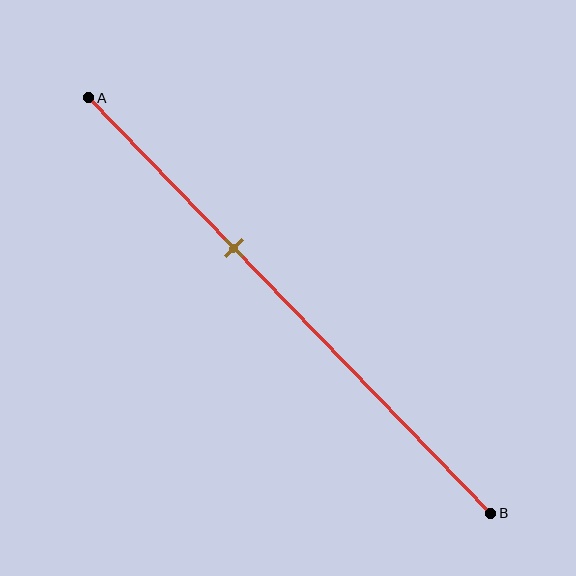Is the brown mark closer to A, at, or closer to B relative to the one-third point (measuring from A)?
The brown mark is approximately at the one-third point of segment AB.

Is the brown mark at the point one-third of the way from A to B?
Yes, the mark is approximately at the one-third point.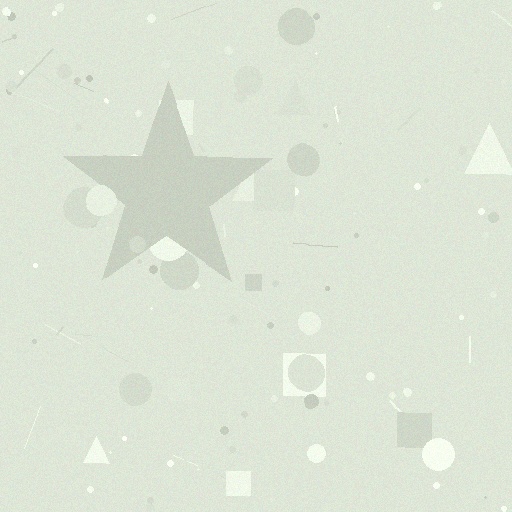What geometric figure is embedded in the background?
A star is embedded in the background.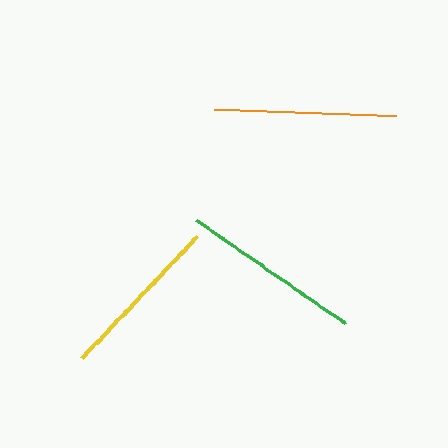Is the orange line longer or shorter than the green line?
The orange line is longer than the green line.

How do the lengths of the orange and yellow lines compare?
The orange and yellow lines are approximately the same length.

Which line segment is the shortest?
The yellow line is the shortest at approximately 168 pixels.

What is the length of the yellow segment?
The yellow segment is approximately 168 pixels long.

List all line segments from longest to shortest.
From longest to shortest: orange, green, yellow.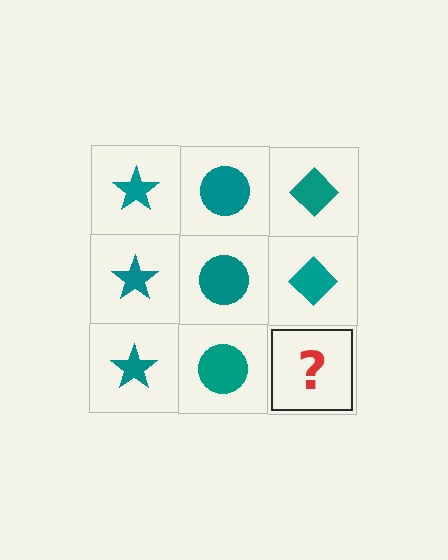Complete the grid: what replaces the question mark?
The question mark should be replaced with a teal diamond.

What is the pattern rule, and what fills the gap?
The rule is that each column has a consistent shape. The gap should be filled with a teal diamond.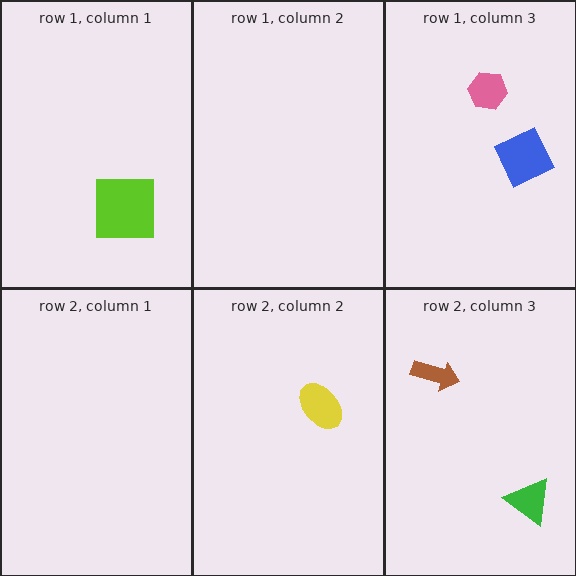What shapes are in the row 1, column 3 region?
The pink hexagon, the blue diamond.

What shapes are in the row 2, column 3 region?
The green triangle, the brown arrow.